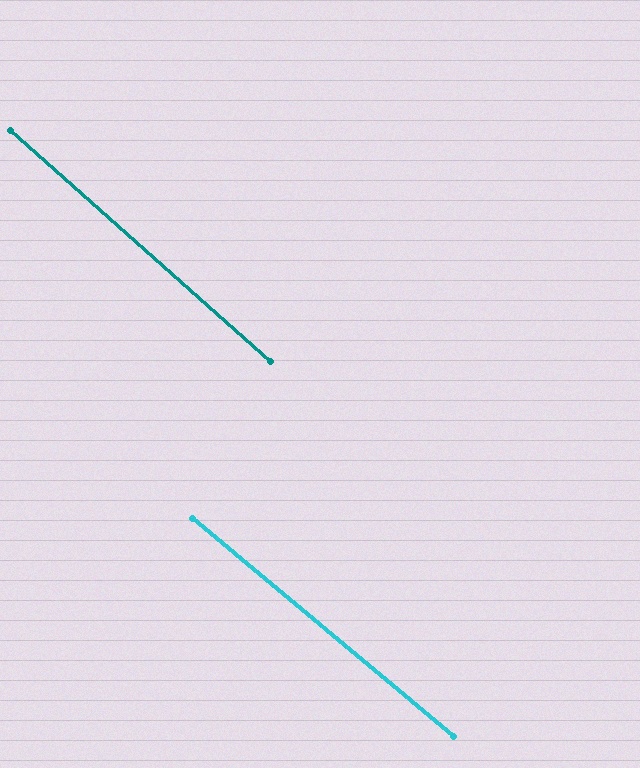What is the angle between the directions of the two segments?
Approximately 2 degrees.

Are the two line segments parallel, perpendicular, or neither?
Parallel — their directions differ by only 1.9°.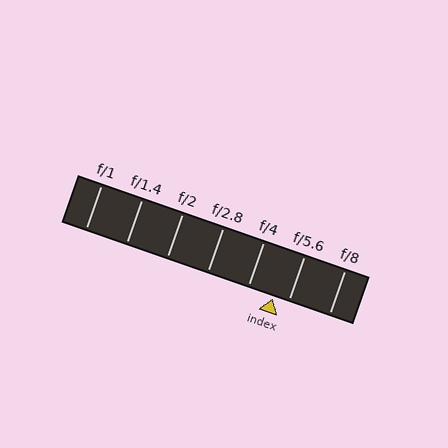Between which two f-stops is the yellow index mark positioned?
The index mark is between f/4 and f/5.6.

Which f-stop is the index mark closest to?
The index mark is closest to f/5.6.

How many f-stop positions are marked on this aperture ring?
There are 7 f-stop positions marked.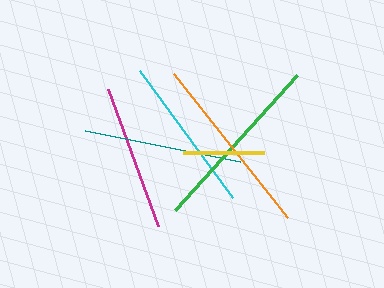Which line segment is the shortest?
The yellow line is the shortest at approximately 81 pixels.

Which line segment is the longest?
The orange line is the longest at approximately 183 pixels.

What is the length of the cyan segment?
The cyan segment is approximately 157 pixels long.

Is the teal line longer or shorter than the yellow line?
The teal line is longer than the yellow line.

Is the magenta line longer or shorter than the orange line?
The orange line is longer than the magenta line.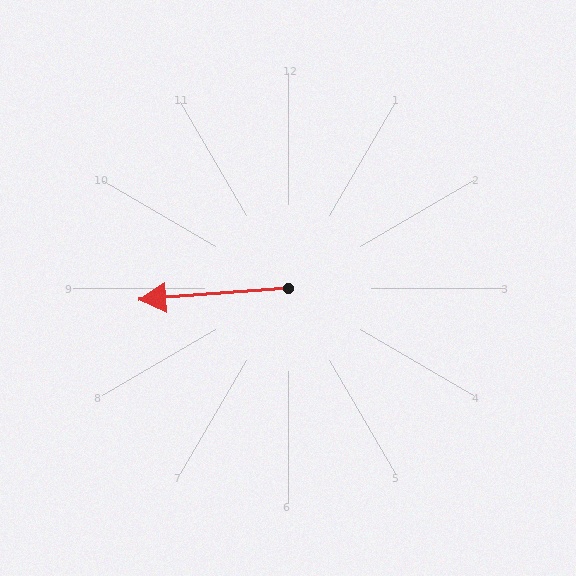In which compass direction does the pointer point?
West.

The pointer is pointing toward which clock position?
Roughly 9 o'clock.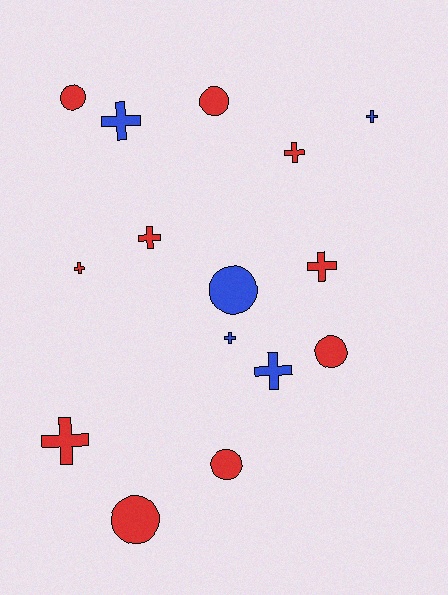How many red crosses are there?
There are 5 red crosses.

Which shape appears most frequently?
Cross, with 9 objects.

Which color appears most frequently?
Red, with 10 objects.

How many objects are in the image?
There are 15 objects.